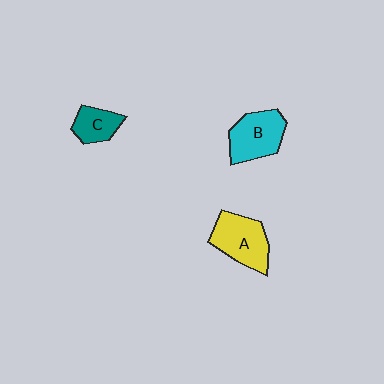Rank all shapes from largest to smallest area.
From largest to smallest: A (yellow), B (cyan), C (teal).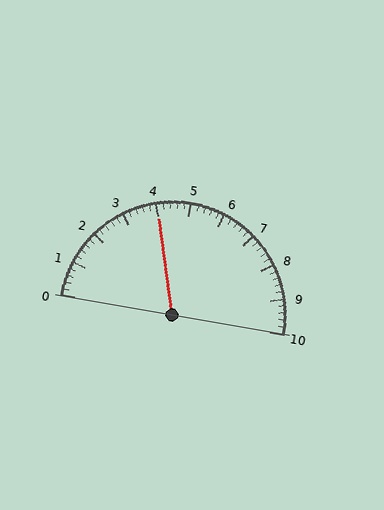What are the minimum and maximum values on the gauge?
The gauge ranges from 0 to 10.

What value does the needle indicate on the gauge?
The needle indicates approximately 4.0.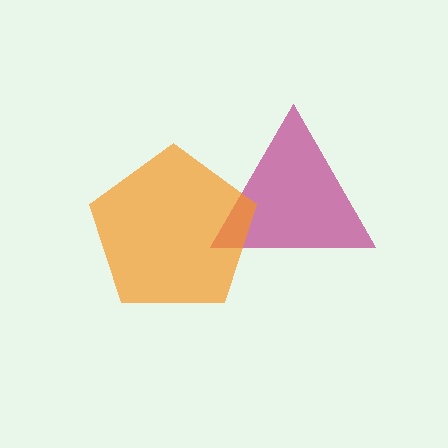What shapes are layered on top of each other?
The layered shapes are: a magenta triangle, an orange pentagon.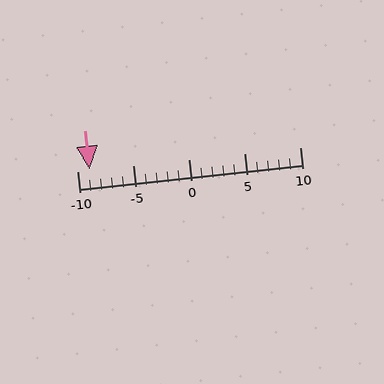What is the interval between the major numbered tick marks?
The major tick marks are spaced 5 units apart.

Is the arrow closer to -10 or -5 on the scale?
The arrow is closer to -10.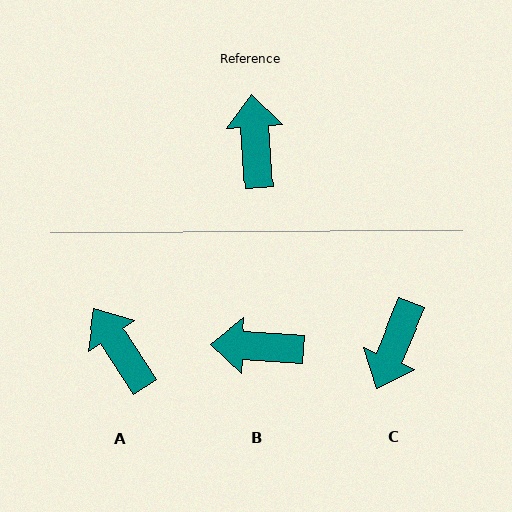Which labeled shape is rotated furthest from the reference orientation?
C, about 154 degrees away.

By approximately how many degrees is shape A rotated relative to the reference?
Approximately 29 degrees counter-clockwise.